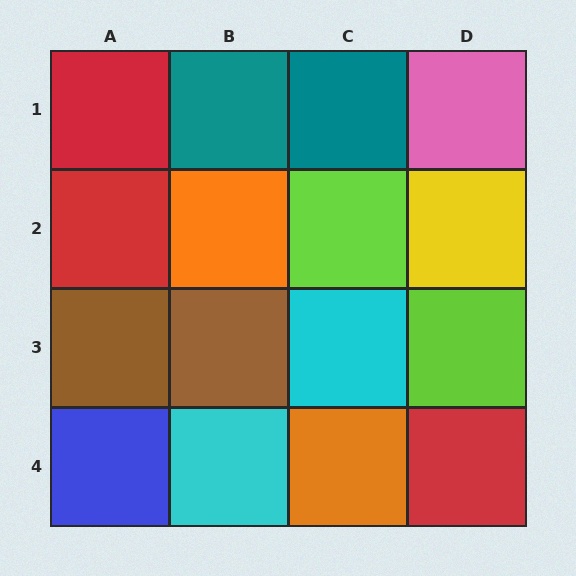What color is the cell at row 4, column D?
Red.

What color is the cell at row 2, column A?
Red.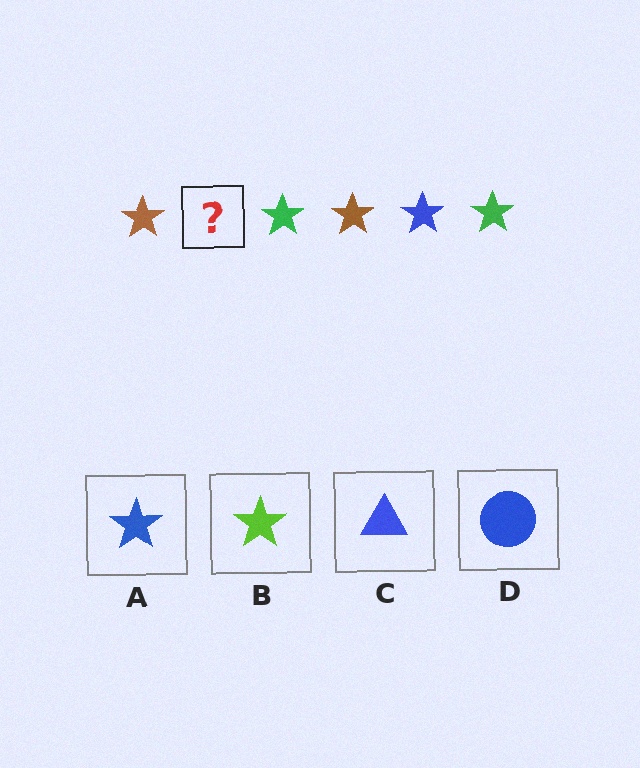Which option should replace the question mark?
Option A.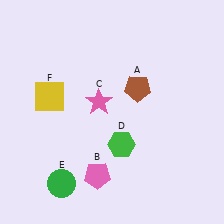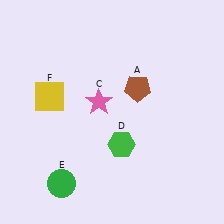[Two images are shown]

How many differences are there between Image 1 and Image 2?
There is 1 difference between the two images.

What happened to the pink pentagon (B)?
The pink pentagon (B) was removed in Image 2. It was in the bottom-left area of Image 1.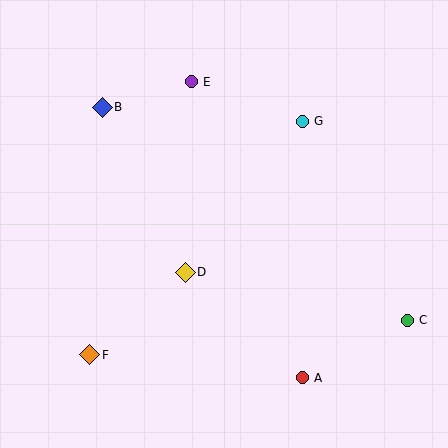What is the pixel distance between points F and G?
The distance between F and G is 316 pixels.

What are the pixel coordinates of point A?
Point A is at (302, 378).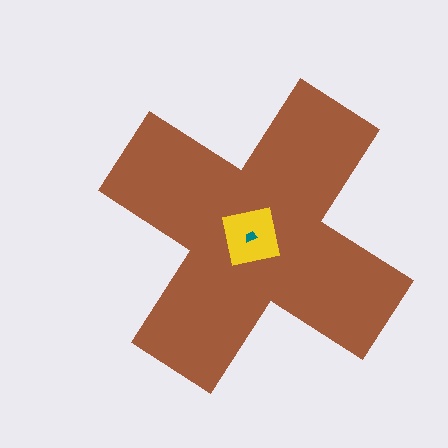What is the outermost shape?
The brown cross.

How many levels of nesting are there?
3.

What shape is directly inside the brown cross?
The yellow square.